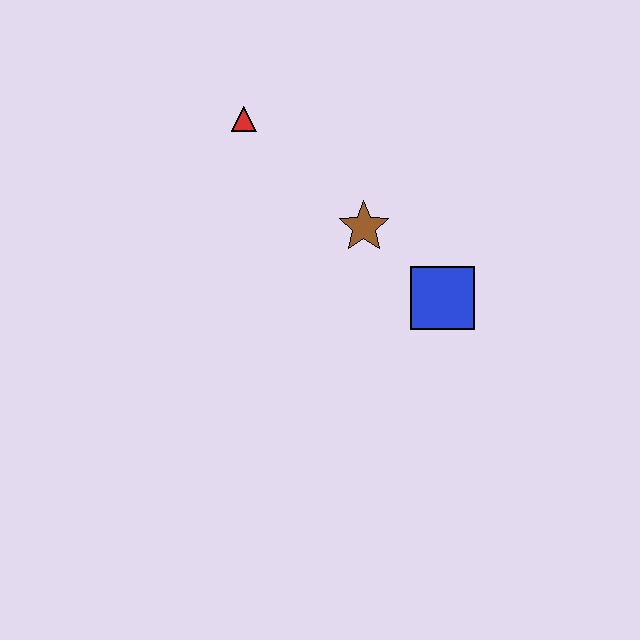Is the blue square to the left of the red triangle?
No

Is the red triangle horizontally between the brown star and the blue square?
No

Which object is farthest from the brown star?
The red triangle is farthest from the brown star.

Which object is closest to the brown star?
The blue square is closest to the brown star.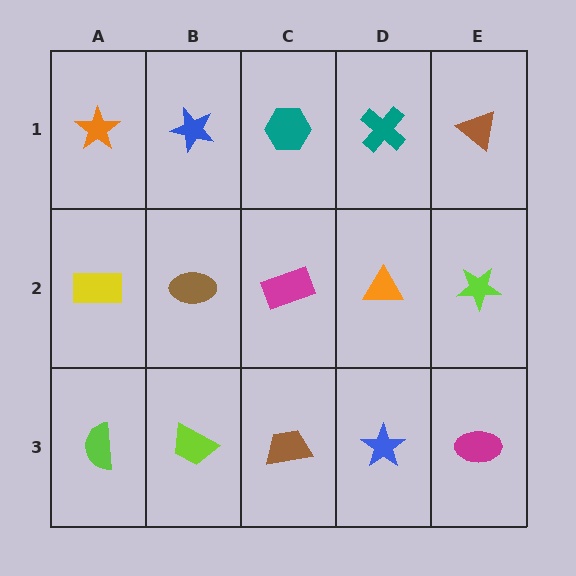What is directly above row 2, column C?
A teal hexagon.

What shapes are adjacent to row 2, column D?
A teal cross (row 1, column D), a blue star (row 3, column D), a magenta rectangle (row 2, column C), a lime star (row 2, column E).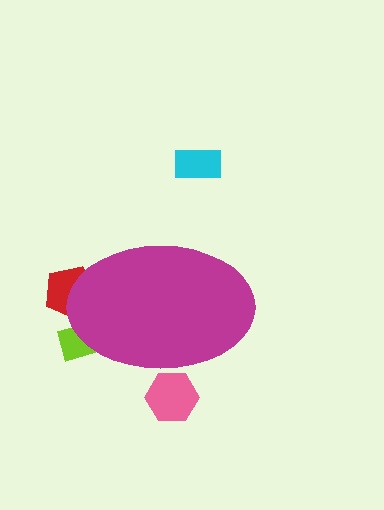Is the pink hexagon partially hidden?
Yes, the pink hexagon is partially hidden behind the magenta ellipse.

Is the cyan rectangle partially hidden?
No, the cyan rectangle is fully visible.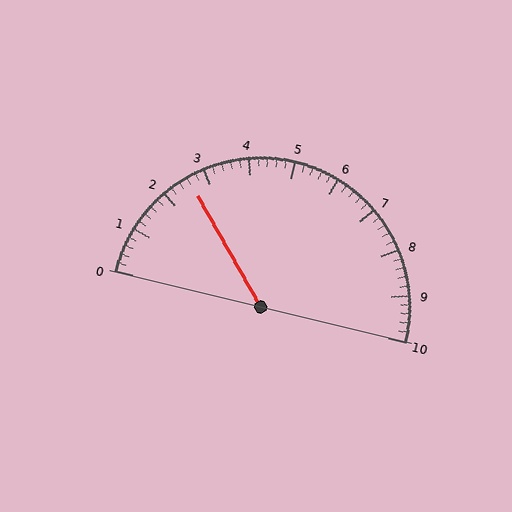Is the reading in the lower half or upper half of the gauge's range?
The reading is in the lower half of the range (0 to 10).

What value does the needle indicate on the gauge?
The needle indicates approximately 2.6.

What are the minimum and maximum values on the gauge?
The gauge ranges from 0 to 10.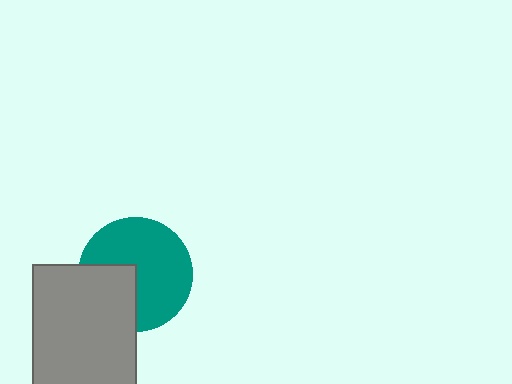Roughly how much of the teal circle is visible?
Most of it is visible (roughly 68%).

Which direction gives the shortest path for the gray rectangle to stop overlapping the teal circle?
Moving toward the lower-left gives the shortest separation.